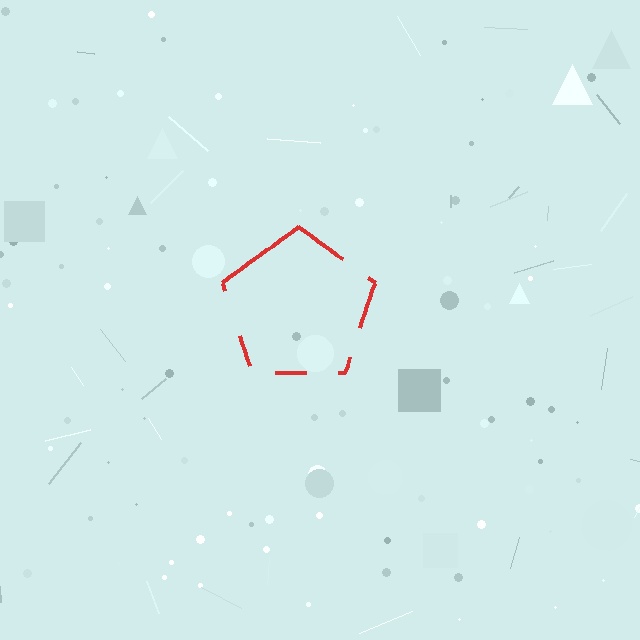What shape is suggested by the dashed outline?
The dashed outline suggests a pentagon.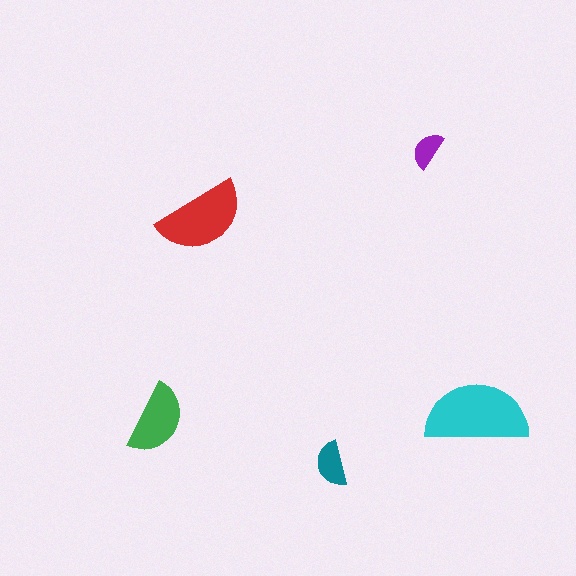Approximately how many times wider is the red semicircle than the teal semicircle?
About 2 times wider.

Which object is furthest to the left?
The green semicircle is leftmost.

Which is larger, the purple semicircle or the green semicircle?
The green one.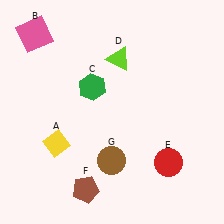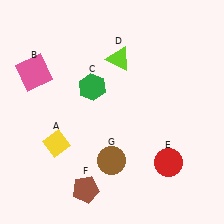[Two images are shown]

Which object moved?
The pink square (B) moved down.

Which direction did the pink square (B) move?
The pink square (B) moved down.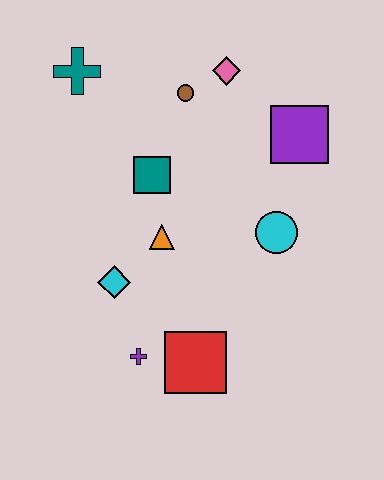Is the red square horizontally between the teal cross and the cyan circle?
Yes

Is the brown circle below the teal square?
No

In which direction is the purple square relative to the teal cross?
The purple square is to the right of the teal cross.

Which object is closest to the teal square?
The orange triangle is closest to the teal square.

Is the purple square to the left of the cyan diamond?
No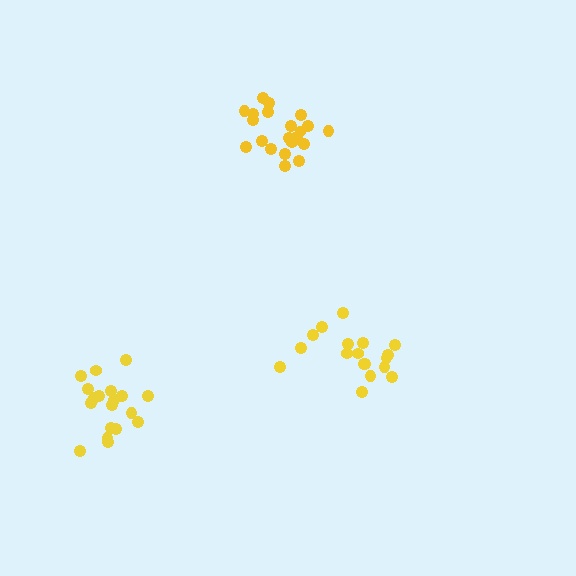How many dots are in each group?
Group 1: 21 dots, Group 2: 18 dots, Group 3: 19 dots (58 total).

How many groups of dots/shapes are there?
There are 3 groups.